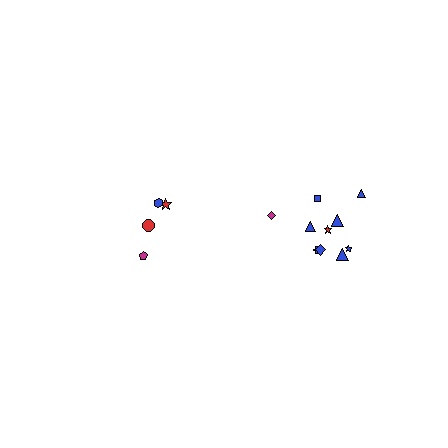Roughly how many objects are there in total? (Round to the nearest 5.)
Roughly 15 objects in total.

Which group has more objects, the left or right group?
The right group.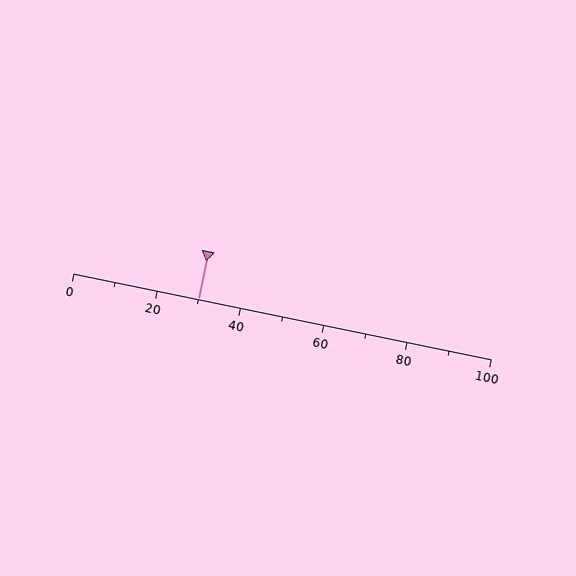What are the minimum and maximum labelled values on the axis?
The axis runs from 0 to 100.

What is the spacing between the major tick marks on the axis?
The major ticks are spaced 20 apart.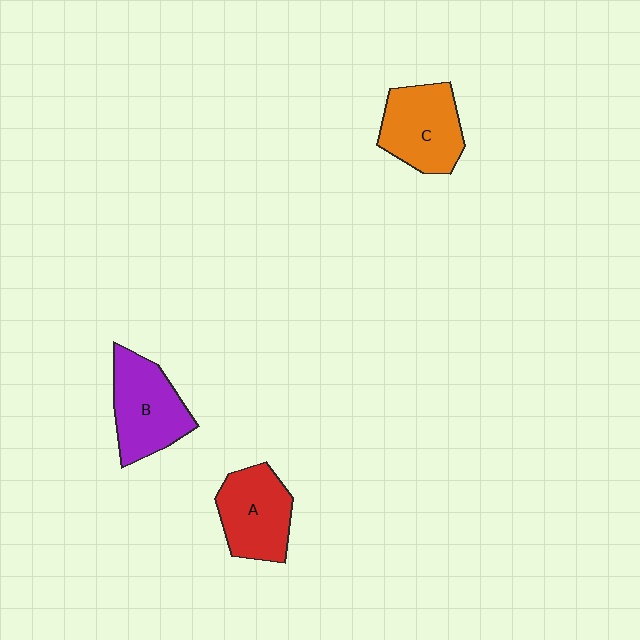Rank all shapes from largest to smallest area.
From largest to smallest: B (purple), C (orange), A (red).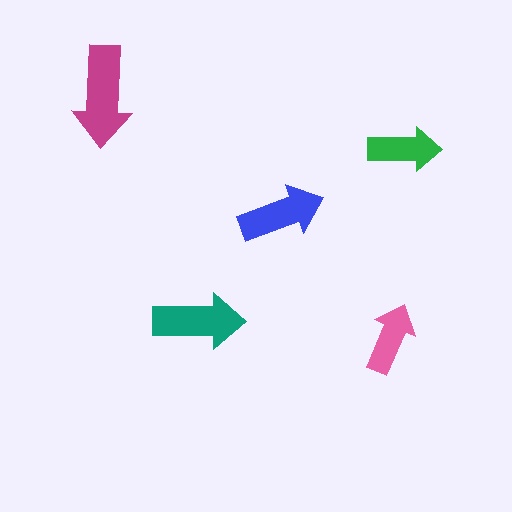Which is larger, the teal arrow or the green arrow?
The teal one.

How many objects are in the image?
There are 5 objects in the image.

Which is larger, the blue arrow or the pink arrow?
The blue one.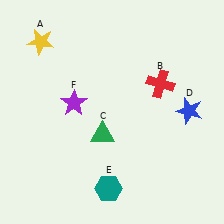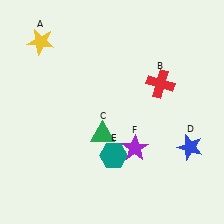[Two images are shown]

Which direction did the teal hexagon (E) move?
The teal hexagon (E) moved up.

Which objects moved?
The objects that moved are: the blue star (D), the teal hexagon (E), the purple star (F).